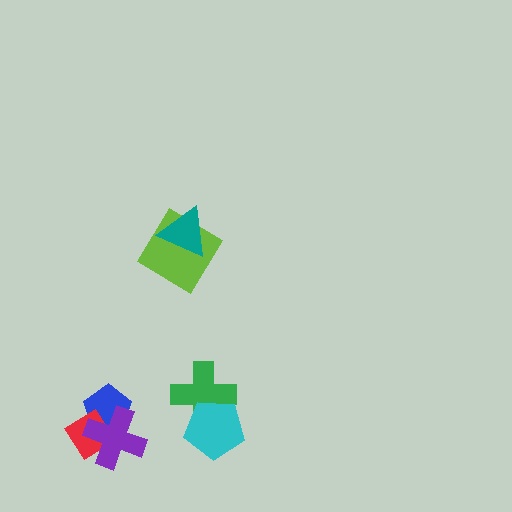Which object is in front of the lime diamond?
The teal triangle is in front of the lime diamond.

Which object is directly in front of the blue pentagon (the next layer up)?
The red diamond is directly in front of the blue pentagon.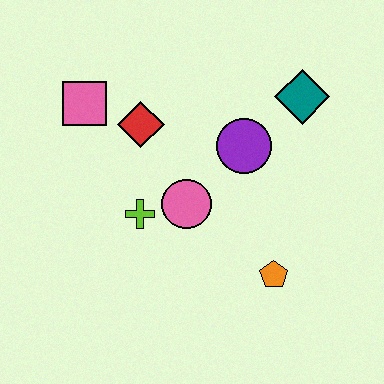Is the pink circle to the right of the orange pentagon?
No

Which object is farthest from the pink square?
The orange pentagon is farthest from the pink square.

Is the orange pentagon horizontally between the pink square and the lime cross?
No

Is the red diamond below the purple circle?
No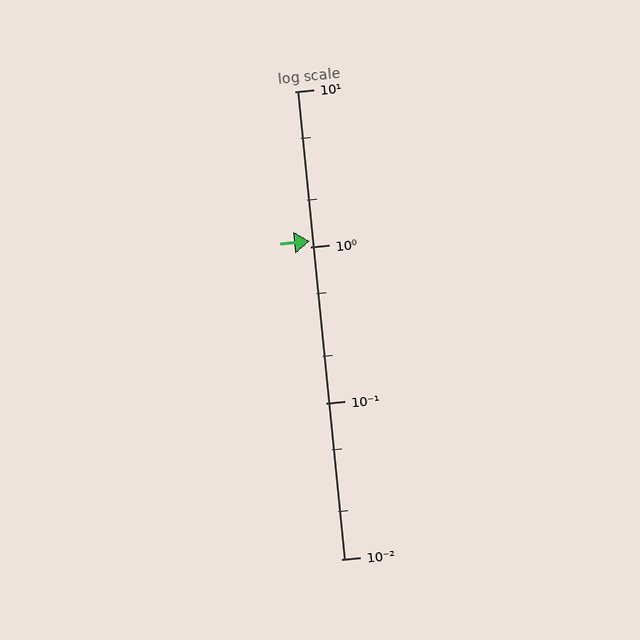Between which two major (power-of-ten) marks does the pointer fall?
The pointer is between 1 and 10.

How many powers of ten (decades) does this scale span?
The scale spans 3 decades, from 0.01 to 10.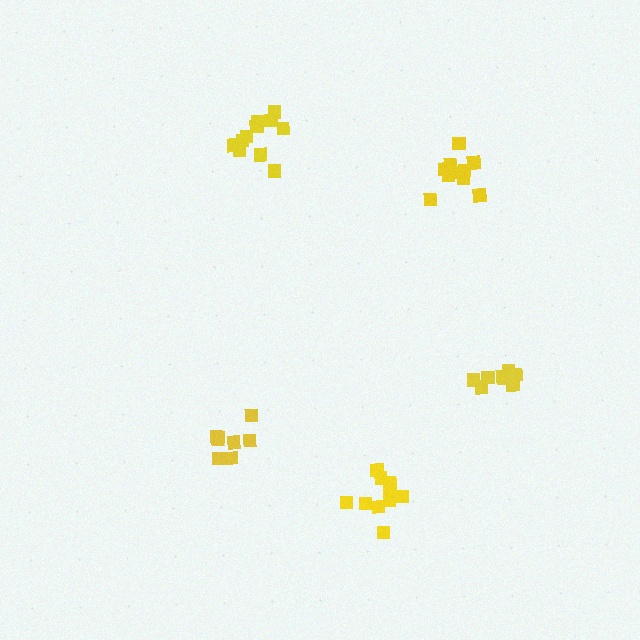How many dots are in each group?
Group 1: 10 dots, Group 2: 8 dots, Group 3: 8 dots, Group 4: 11 dots, Group 5: 11 dots (48 total).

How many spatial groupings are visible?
There are 5 spatial groupings.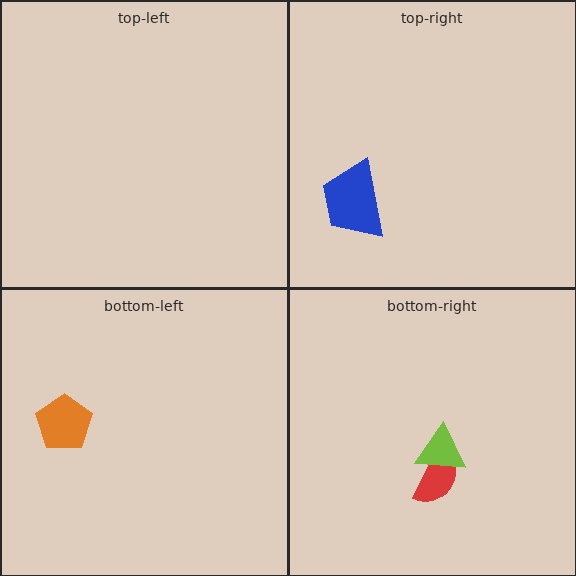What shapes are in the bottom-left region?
The orange pentagon.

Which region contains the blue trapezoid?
The top-right region.